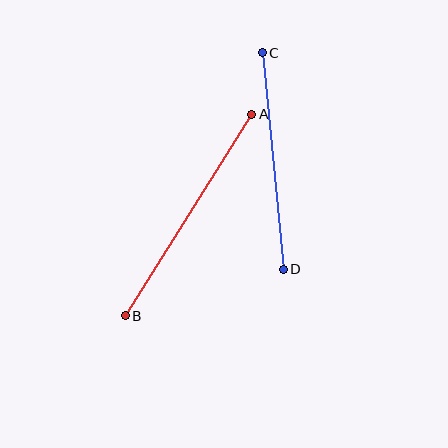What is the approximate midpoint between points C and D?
The midpoint is at approximately (273, 161) pixels.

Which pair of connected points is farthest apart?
Points A and B are farthest apart.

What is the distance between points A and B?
The distance is approximately 238 pixels.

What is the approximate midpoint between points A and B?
The midpoint is at approximately (189, 215) pixels.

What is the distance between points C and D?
The distance is approximately 218 pixels.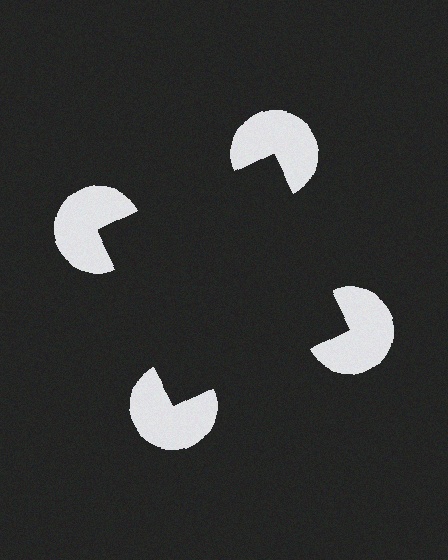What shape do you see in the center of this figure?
An illusory square — its edges are inferred from the aligned wedge cuts in the pac-man discs, not physically drawn.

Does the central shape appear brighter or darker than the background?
It typically appears slightly darker than the background, even though no actual brightness change is drawn.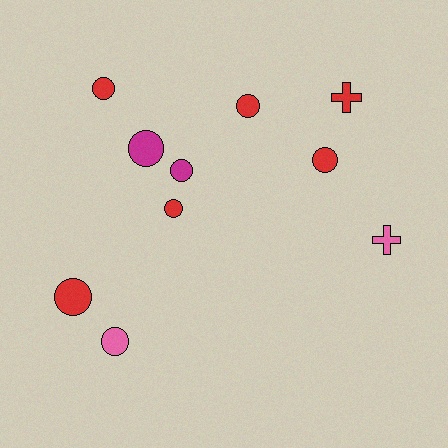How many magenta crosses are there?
There are no magenta crosses.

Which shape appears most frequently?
Circle, with 8 objects.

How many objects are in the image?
There are 10 objects.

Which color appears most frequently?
Red, with 6 objects.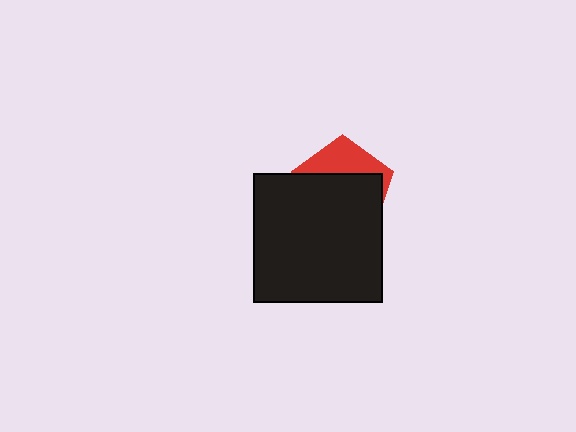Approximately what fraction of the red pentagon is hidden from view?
Roughly 67% of the red pentagon is hidden behind the black square.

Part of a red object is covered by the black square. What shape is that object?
It is a pentagon.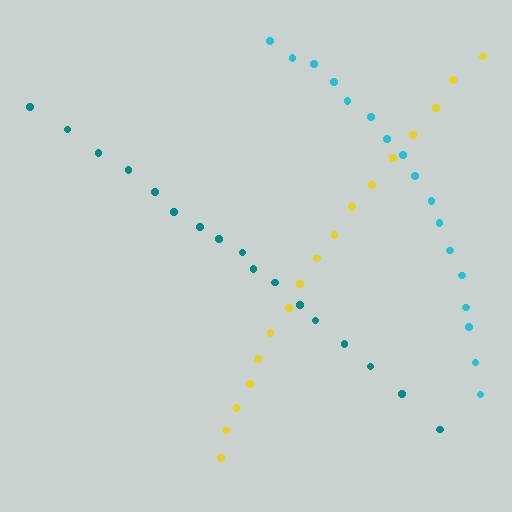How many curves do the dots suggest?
There are 3 distinct paths.